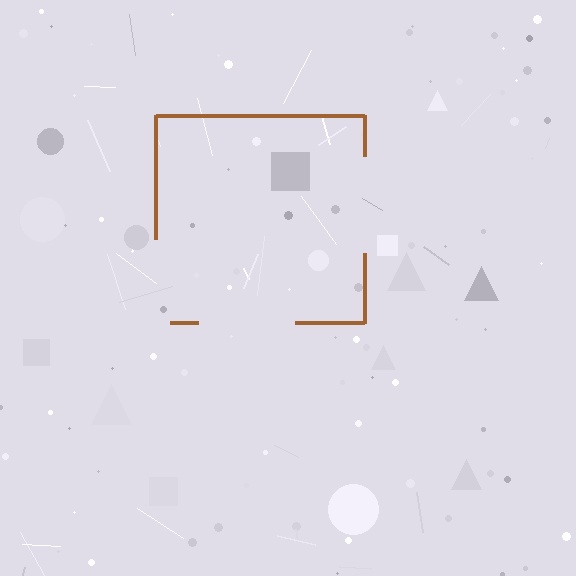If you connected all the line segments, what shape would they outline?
They would outline a square.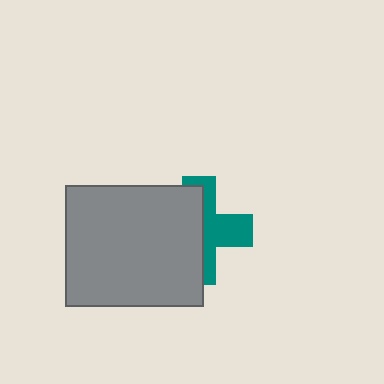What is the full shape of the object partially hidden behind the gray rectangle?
The partially hidden object is a teal cross.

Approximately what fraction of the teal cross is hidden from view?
Roughly 55% of the teal cross is hidden behind the gray rectangle.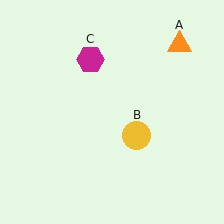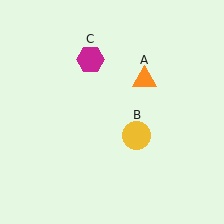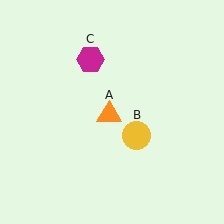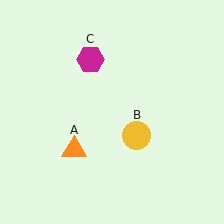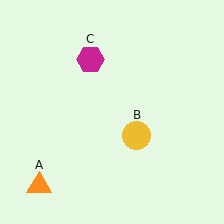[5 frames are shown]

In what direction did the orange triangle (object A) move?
The orange triangle (object A) moved down and to the left.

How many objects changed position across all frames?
1 object changed position: orange triangle (object A).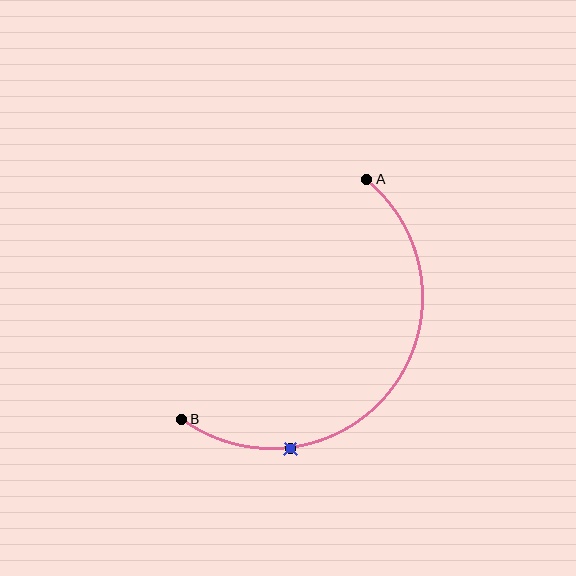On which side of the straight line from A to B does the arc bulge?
The arc bulges below and to the right of the straight line connecting A and B.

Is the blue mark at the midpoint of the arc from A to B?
No. The blue mark lies on the arc but is closer to endpoint B. The arc midpoint would be at the point on the curve equidistant along the arc from both A and B.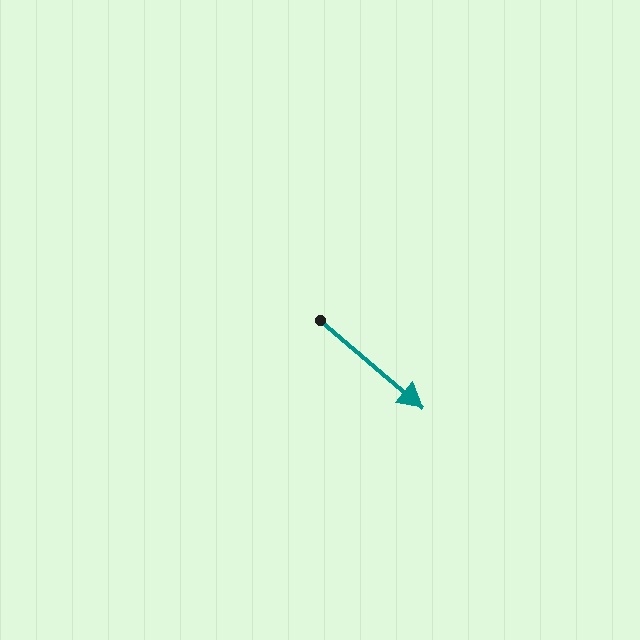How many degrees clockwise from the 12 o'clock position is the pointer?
Approximately 131 degrees.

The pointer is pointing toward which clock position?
Roughly 4 o'clock.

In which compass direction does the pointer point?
Southeast.